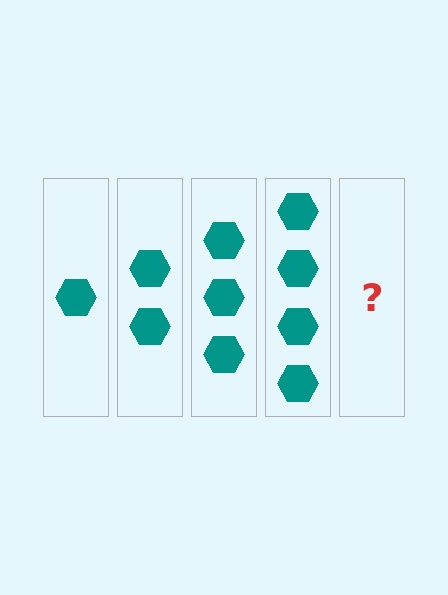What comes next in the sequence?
The next element should be 5 hexagons.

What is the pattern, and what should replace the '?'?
The pattern is that each step adds one more hexagon. The '?' should be 5 hexagons.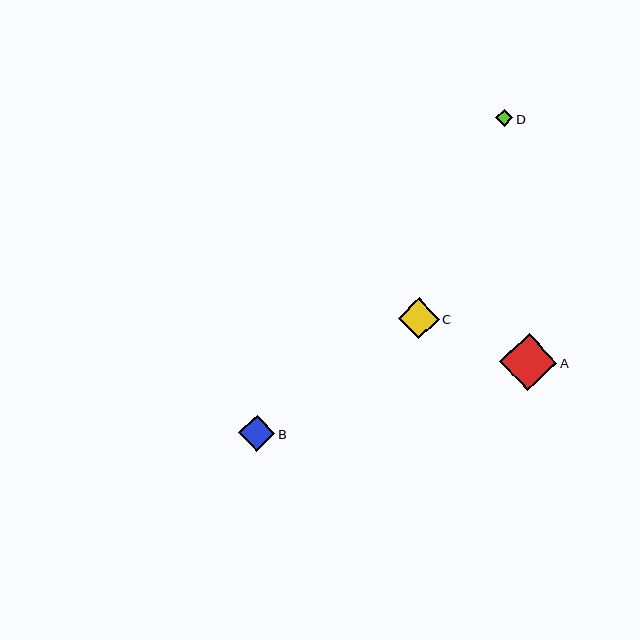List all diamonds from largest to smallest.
From largest to smallest: A, C, B, D.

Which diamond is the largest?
Diamond A is the largest with a size of approximately 57 pixels.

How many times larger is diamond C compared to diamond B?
Diamond C is approximately 1.1 times the size of diamond B.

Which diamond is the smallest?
Diamond D is the smallest with a size of approximately 17 pixels.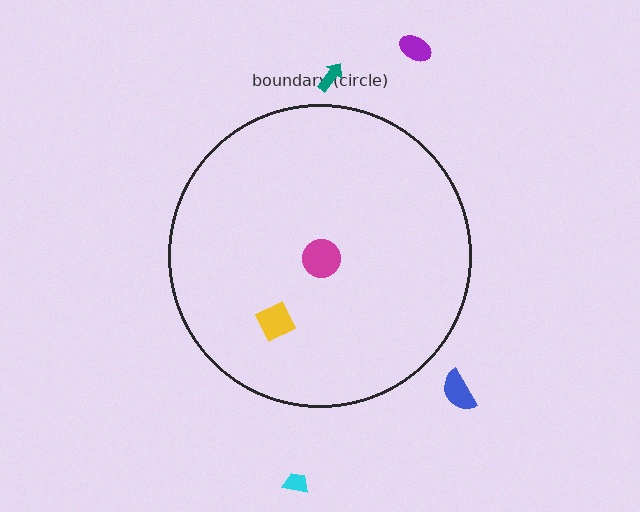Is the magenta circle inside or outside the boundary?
Inside.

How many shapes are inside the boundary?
2 inside, 4 outside.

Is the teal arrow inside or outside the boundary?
Outside.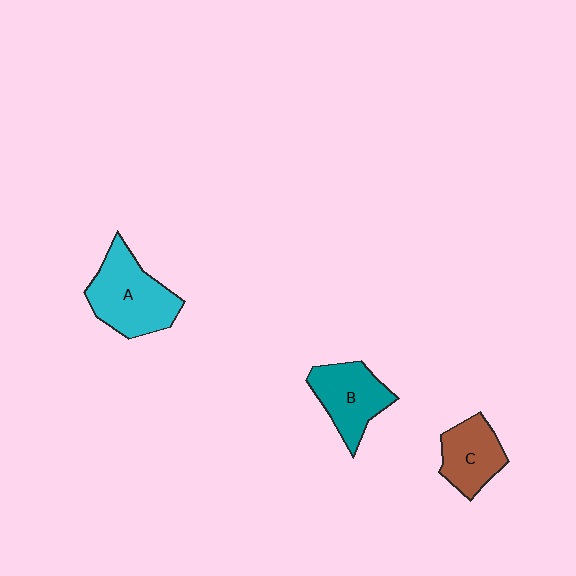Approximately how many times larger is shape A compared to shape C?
Approximately 1.5 times.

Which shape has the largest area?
Shape A (cyan).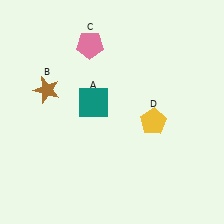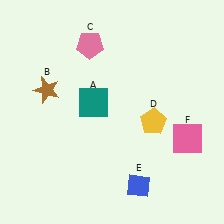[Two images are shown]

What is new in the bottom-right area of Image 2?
A pink square (F) was added in the bottom-right area of Image 2.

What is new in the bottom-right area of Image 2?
A blue diamond (E) was added in the bottom-right area of Image 2.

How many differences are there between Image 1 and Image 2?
There are 2 differences between the two images.